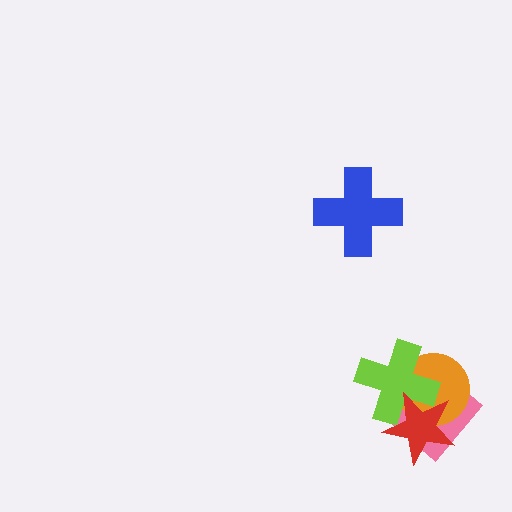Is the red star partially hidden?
No, no other shape covers it.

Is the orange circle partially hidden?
Yes, it is partially covered by another shape.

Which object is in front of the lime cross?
The red star is in front of the lime cross.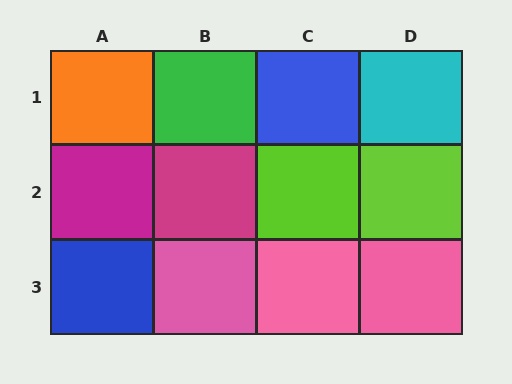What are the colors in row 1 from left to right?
Orange, green, blue, cyan.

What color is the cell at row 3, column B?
Pink.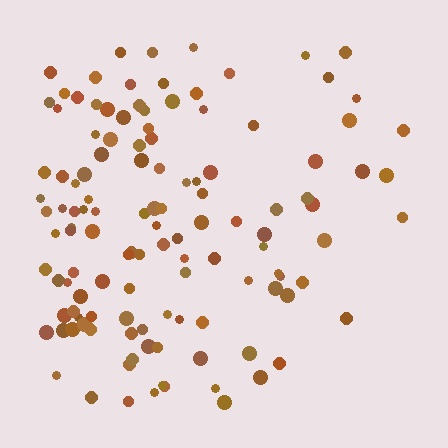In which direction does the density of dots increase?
From right to left, with the left side densest.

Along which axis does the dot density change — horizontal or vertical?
Horizontal.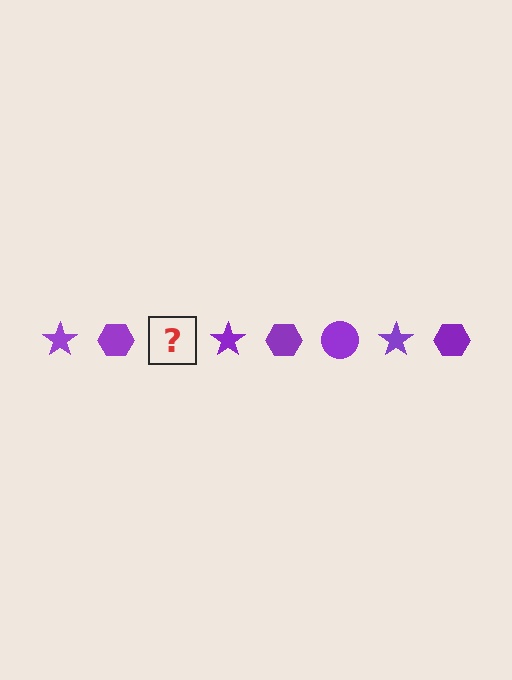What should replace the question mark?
The question mark should be replaced with a purple circle.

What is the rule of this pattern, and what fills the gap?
The rule is that the pattern cycles through star, hexagon, circle shapes in purple. The gap should be filled with a purple circle.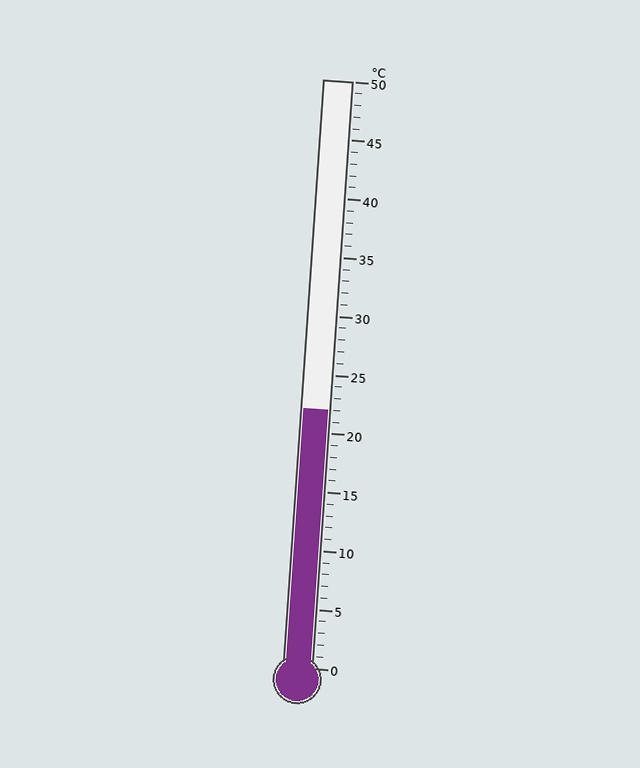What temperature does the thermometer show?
The thermometer shows approximately 22°C.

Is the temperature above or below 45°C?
The temperature is below 45°C.